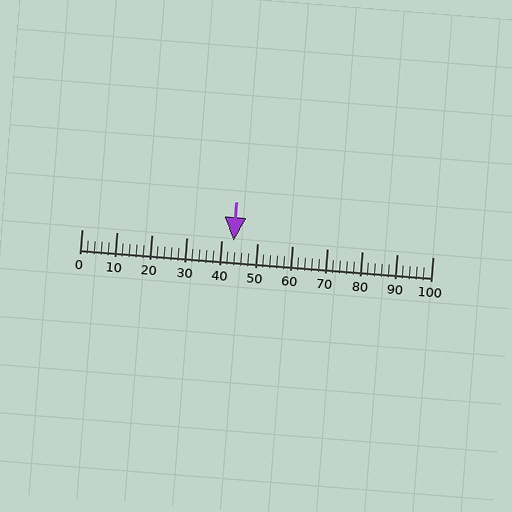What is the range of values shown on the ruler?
The ruler shows values from 0 to 100.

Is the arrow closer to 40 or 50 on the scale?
The arrow is closer to 40.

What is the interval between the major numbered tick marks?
The major tick marks are spaced 10 units apart.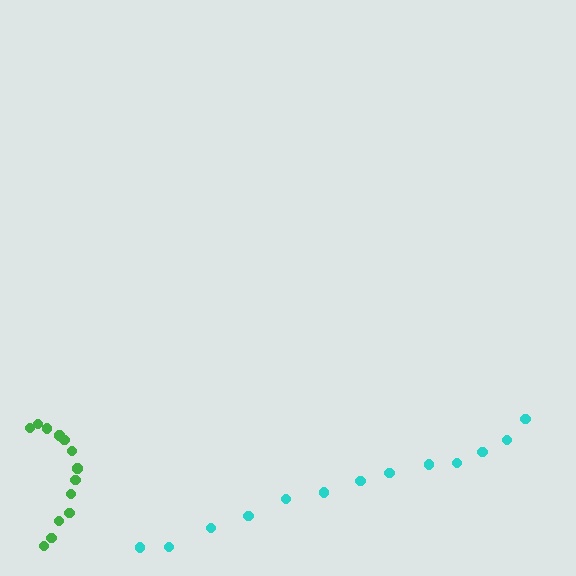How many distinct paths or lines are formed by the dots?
There are 2 distinct paths.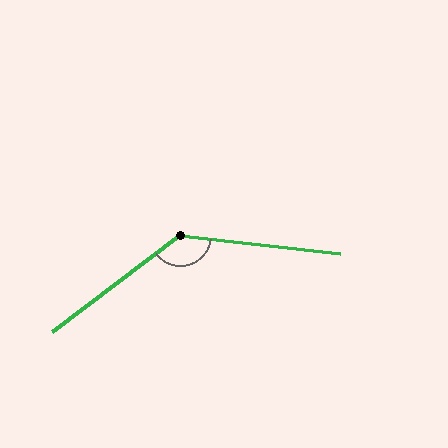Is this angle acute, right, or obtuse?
It is obtuse.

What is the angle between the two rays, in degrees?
Approximately 137 degrees.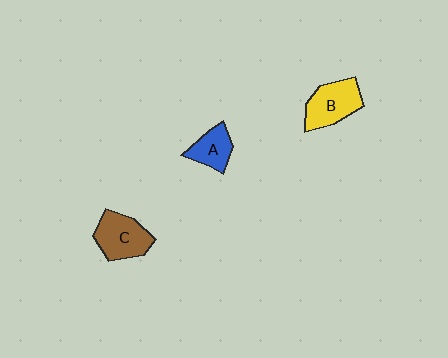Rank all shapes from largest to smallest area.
From largest to smallest: C (brown), B (yellow), A (blue).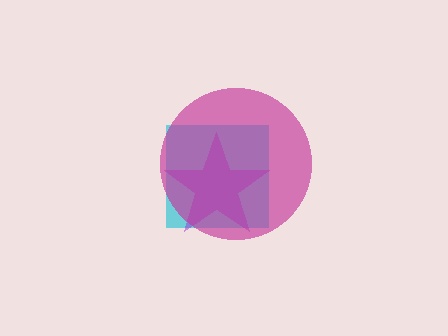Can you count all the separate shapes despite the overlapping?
Yes, there are 3 separate shapes.